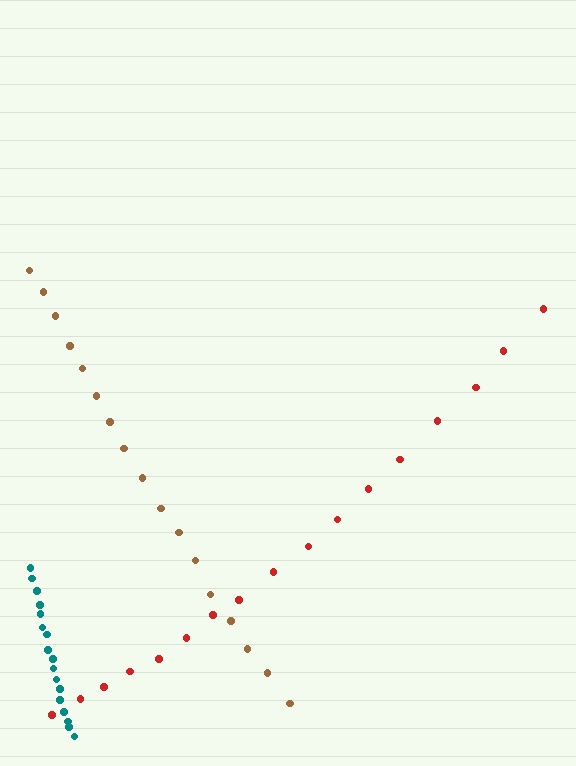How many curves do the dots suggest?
There are 3 distinct paths.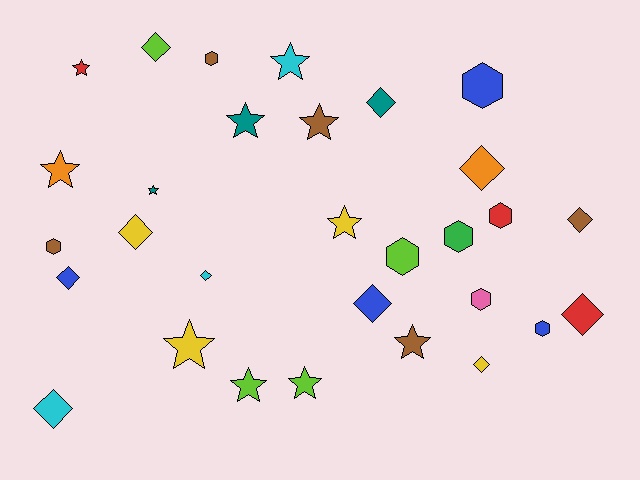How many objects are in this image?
There are 30 objects.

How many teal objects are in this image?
There are 3 teal objects.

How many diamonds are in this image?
There are 11 diamonds.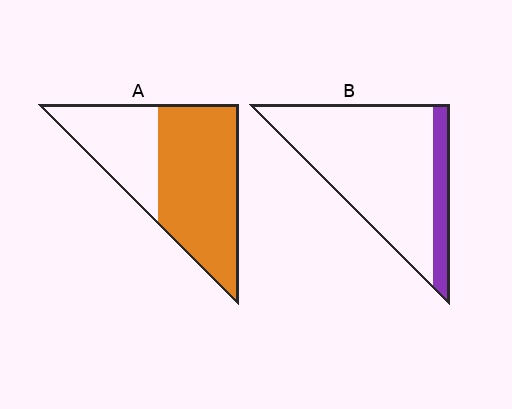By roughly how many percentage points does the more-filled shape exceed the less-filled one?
By roughly 50 percentage points (A over B).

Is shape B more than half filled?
No.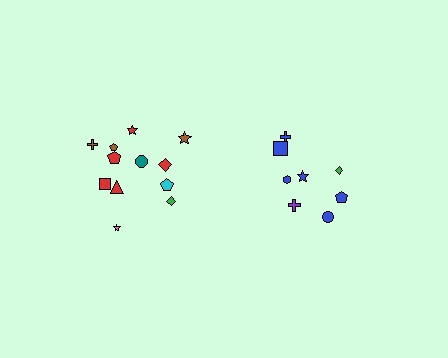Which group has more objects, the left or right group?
The left group.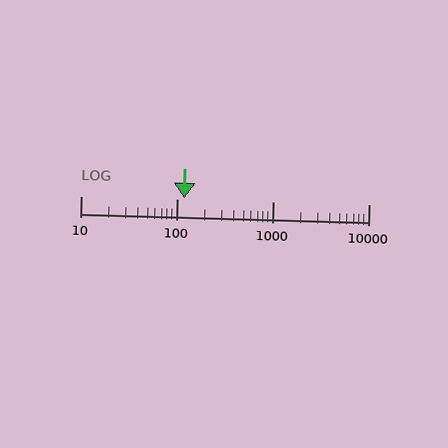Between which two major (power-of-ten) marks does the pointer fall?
The pointer is between 100 and 1000.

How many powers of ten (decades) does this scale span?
The scale spans 3 decades, from 10 to 10000.